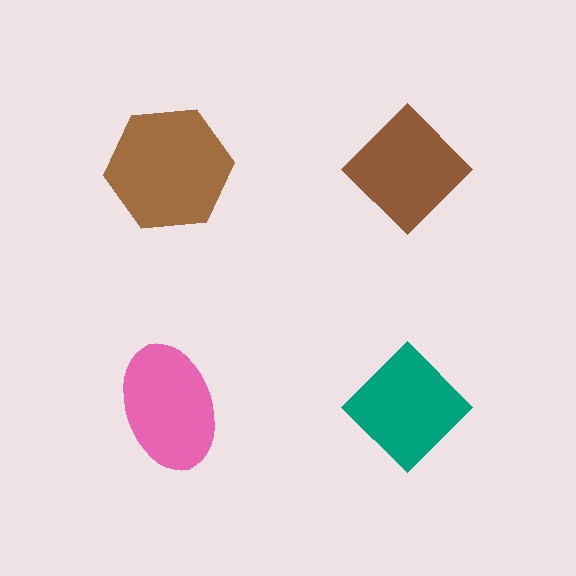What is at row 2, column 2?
A teal diamond.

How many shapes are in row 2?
2 shapes.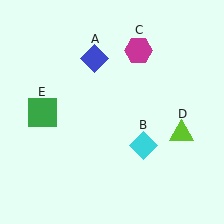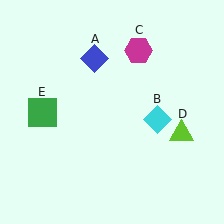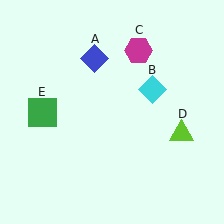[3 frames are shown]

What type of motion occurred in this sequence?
The cyan diamond (object B) rotated counterclockwise around the center of the scene.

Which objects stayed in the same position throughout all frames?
Blue diamond (object A) and magenta hexagon (object C) and lime triangle (object D) and green square (object E) remained stationary.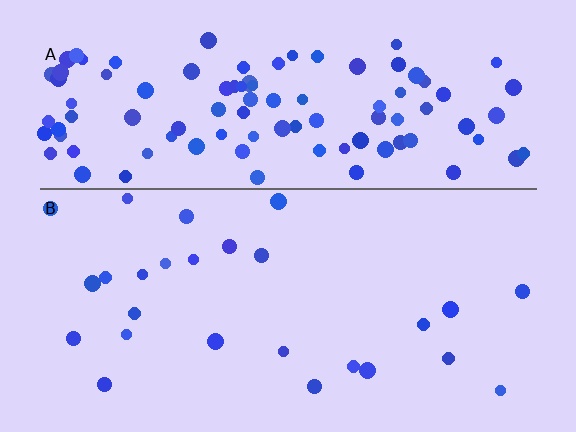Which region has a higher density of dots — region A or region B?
A (the top).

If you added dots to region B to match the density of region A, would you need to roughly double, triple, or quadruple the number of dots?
Approximately quadruple.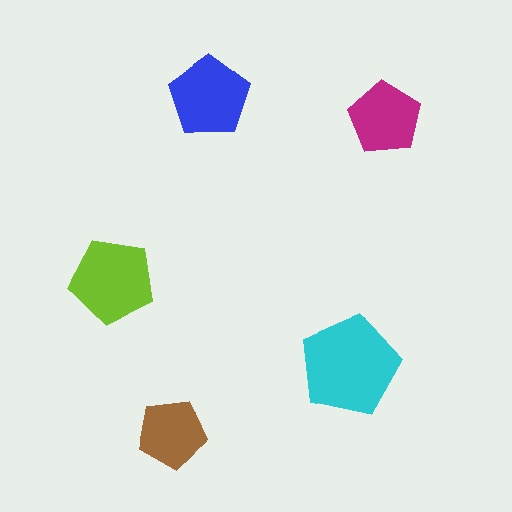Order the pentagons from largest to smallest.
the cyan one, the lime one, the blue one, the magenta one, the brown one.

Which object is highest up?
The blue pentagon is topmost.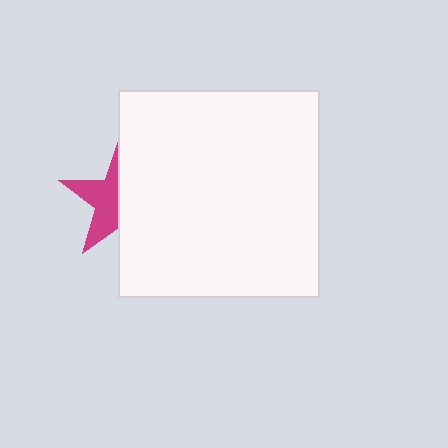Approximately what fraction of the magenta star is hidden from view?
Roughly 55% of the magenta star is hidden behind the white rectangle.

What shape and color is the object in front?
The object in front is a white rectangle.